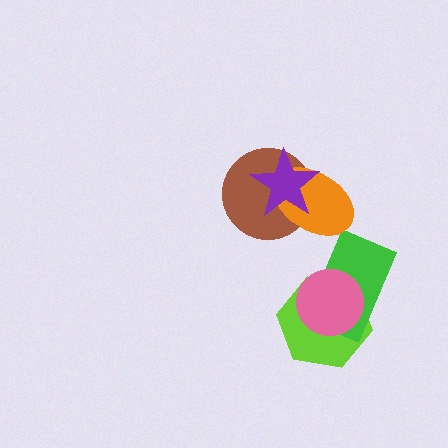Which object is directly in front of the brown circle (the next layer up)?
The orange ellipse is directly in front of the brown circle.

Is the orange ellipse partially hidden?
Yes, it is partially covered by another shape.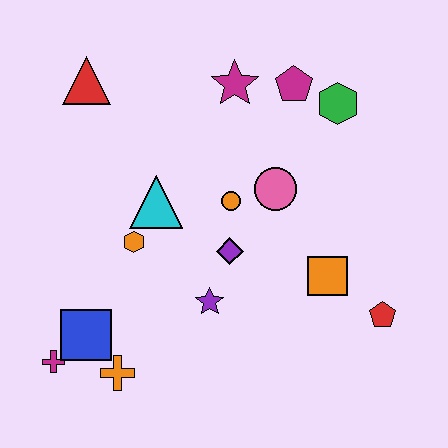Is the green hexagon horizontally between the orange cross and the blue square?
No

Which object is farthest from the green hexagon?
The magenta cross is farthest from the green hexagon.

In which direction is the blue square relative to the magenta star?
The blue square is below the magenta star.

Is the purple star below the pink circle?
Yes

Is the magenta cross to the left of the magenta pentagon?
Yes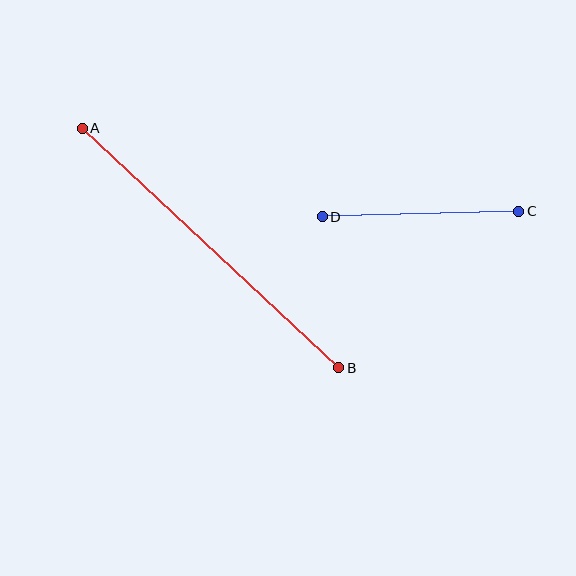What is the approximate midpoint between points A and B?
The midpoint is at approximately (210, 248) pixels.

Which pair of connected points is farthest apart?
Points A and B are farthest apart.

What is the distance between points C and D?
The distance is approximately 196 pixels.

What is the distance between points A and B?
The distance is approximately 351 pixels.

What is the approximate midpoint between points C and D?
The midpoint is at approximately (421, 214) pixels.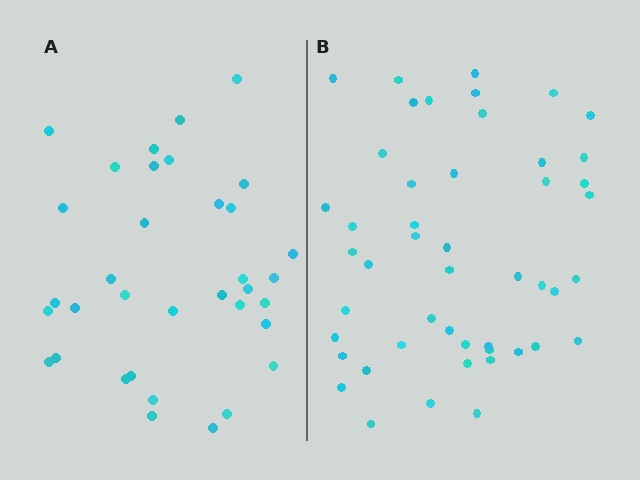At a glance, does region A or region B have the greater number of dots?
Region B (the right region) has more dots.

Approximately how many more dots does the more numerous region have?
Region B has approximately 15 more dots than region A.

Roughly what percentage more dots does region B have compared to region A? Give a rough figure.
About 35% more.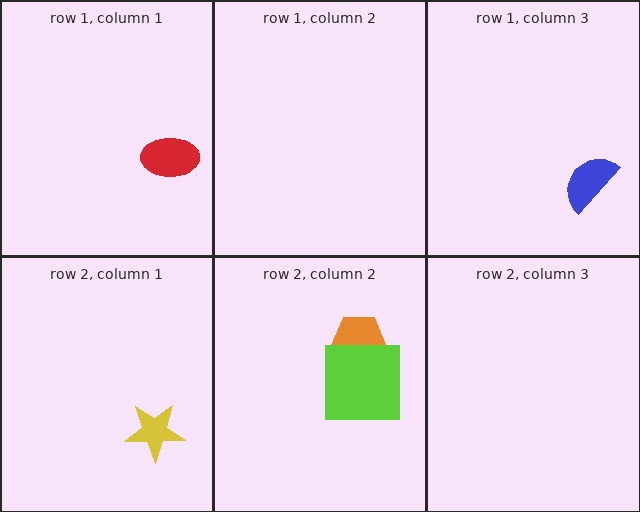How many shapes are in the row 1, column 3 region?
1.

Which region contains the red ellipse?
The row 1, column 1 region.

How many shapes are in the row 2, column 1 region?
1.